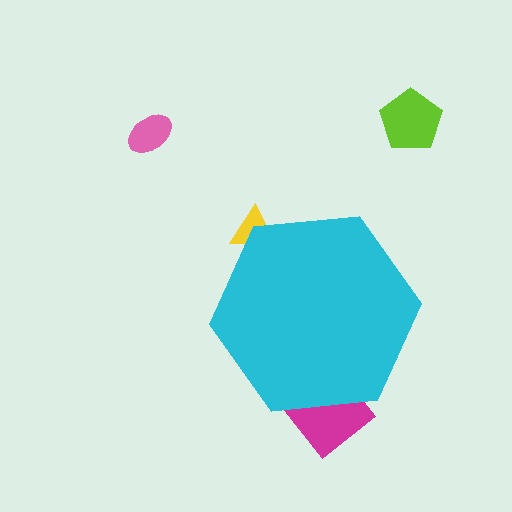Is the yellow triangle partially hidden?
Yes, the yellow triangle is partially hidden behind the cyan hexagon.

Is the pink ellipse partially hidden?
No, the pink ellipse is fully visible.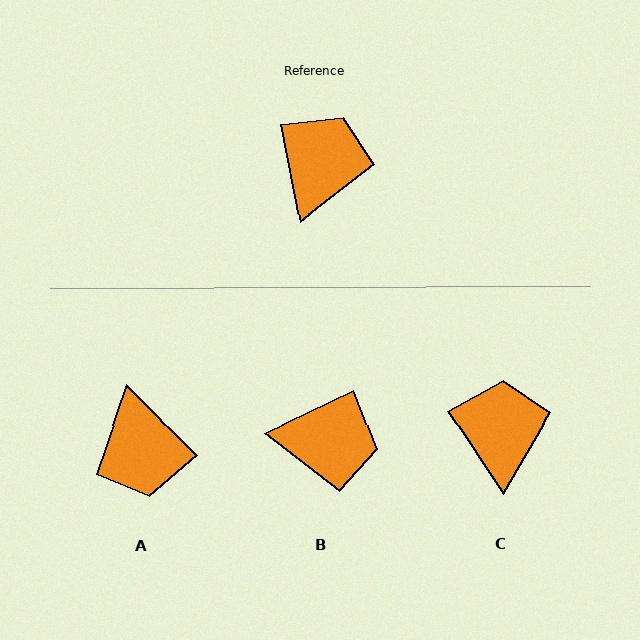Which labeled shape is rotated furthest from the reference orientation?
A, about 146 degrees away.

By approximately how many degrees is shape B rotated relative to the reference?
Approximately 76 degrees clockwise.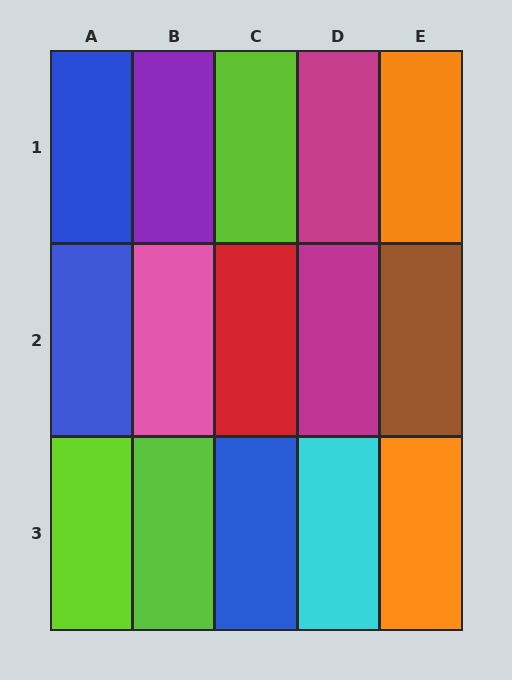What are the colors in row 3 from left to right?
Lime, lime, blue, cyan, orange.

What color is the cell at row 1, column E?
Orange.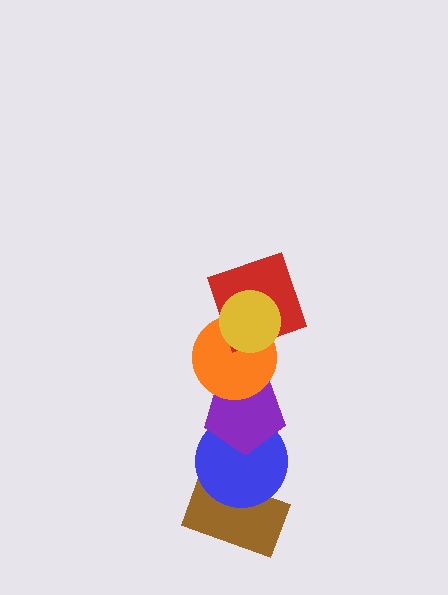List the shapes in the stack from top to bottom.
From top to bottom: the yellow circle, the red square, the orange circle, the purple pentagon, the blue circle, the brown rectangle.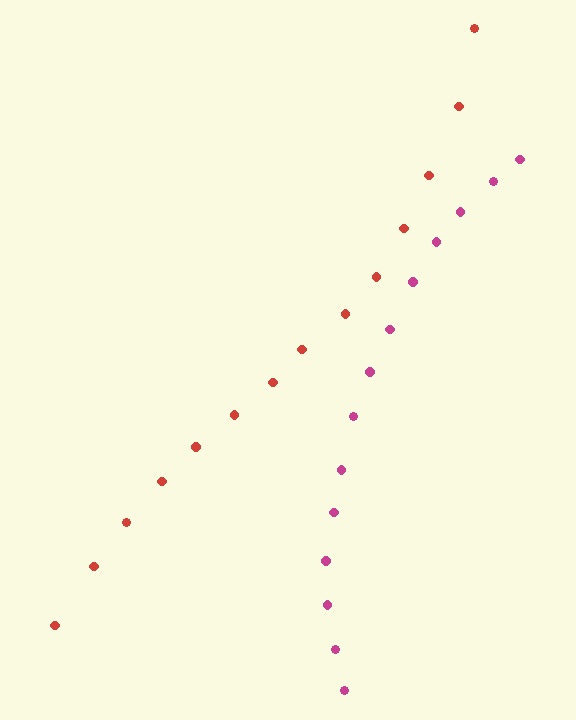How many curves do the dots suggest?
There are 2 distinct paths.